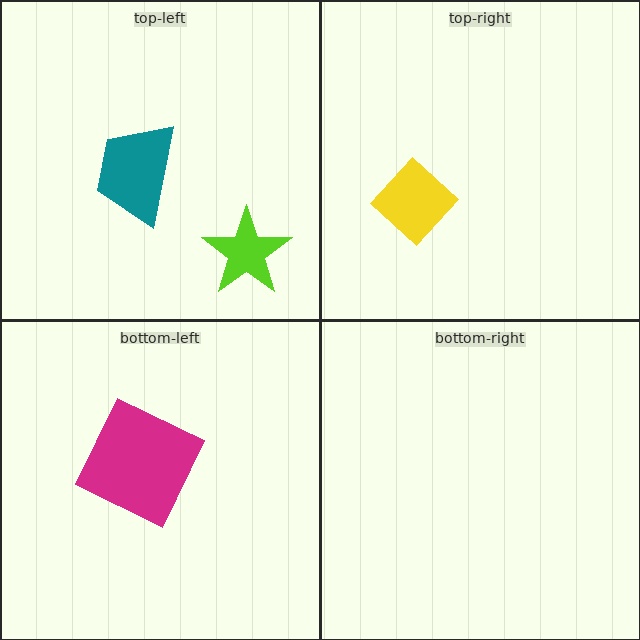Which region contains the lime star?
The top-left region.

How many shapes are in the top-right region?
1.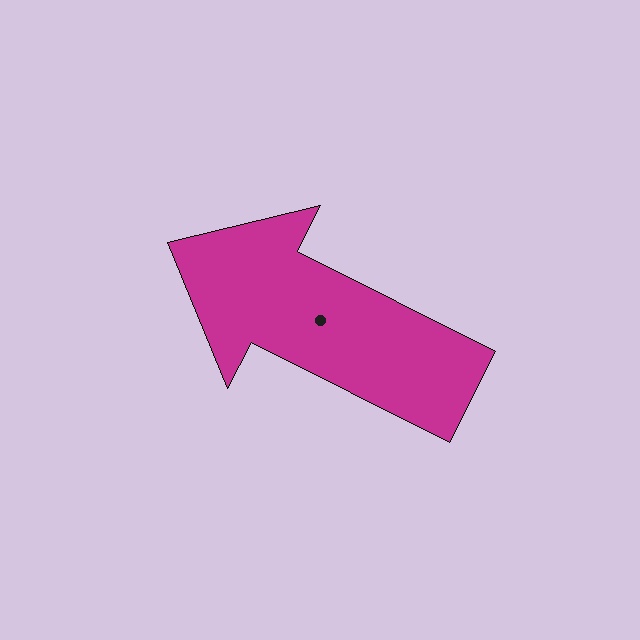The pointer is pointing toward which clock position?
Roughly 10 o'clock.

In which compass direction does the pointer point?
Northwest.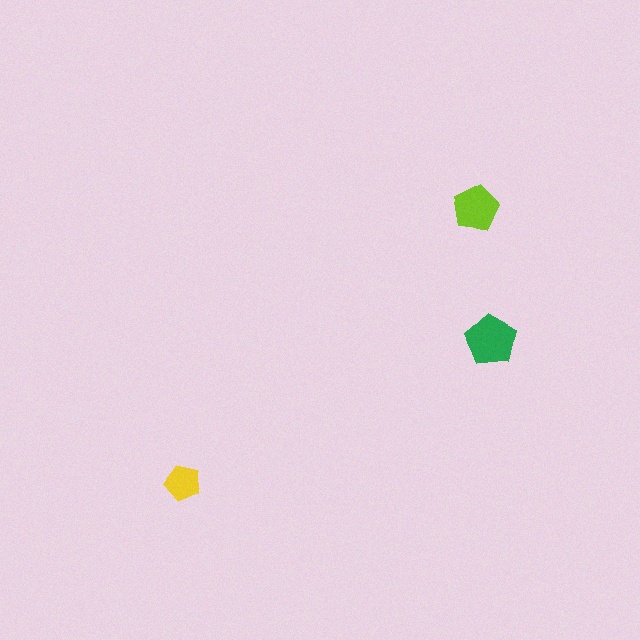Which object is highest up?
The lime pentagon is topmost.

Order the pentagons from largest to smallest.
the green one, the lime one, the yellow one.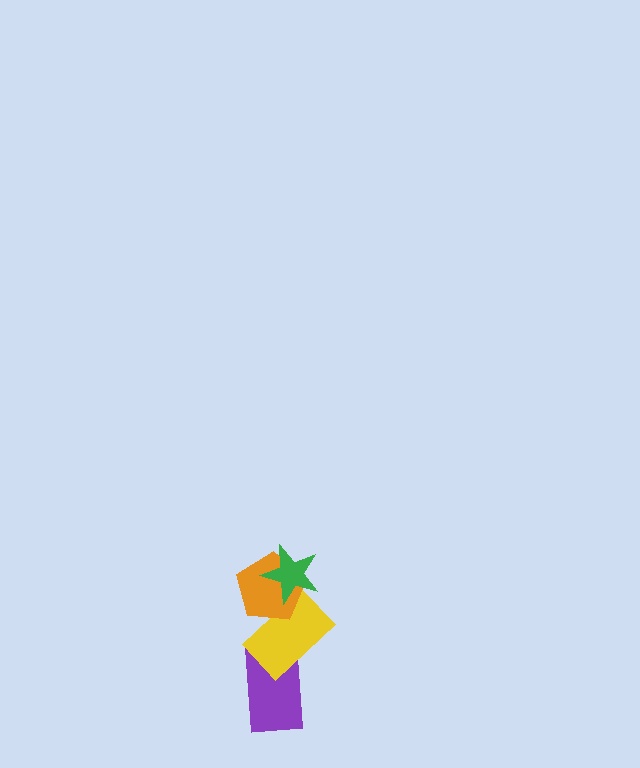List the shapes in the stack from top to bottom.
From top to bottom: the green star, the orange pentagon, the yellow rectangle, the purple rectangle.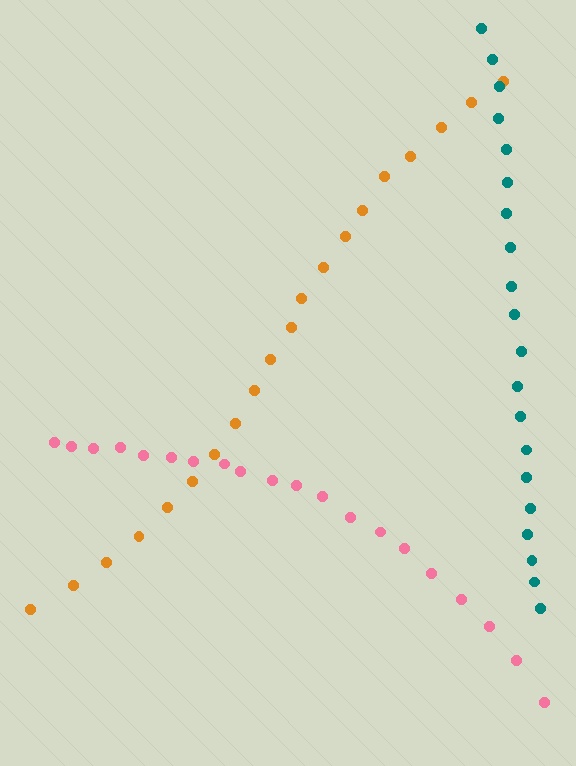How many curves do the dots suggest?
There are 3 distinct paths.